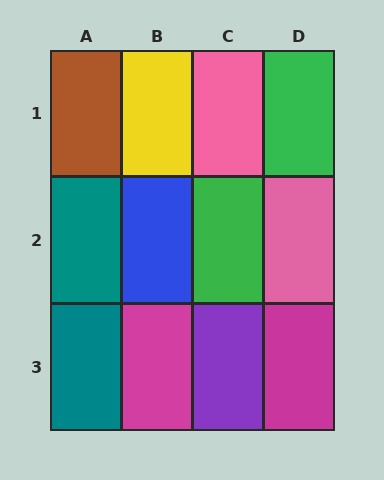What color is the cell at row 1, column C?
Pink.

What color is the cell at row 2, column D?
Pink.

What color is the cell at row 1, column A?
Brown.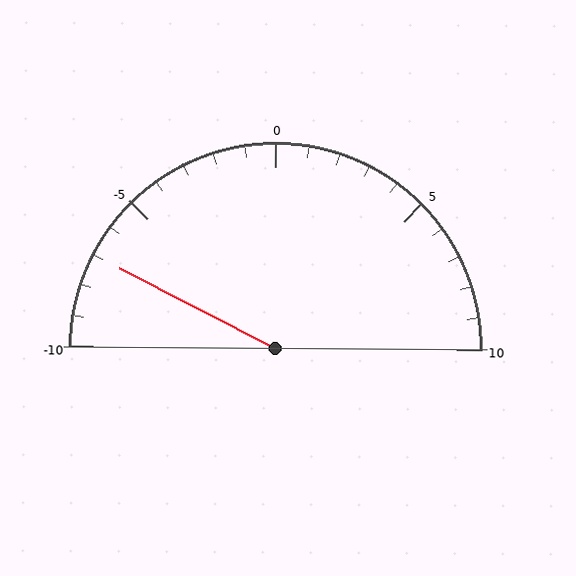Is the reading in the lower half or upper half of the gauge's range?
The reading is in the lower half of the range (-10 to 10).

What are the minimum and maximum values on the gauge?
The gauge ranges from -10 to 10.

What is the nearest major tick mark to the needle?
The nearest major tick mark is -5.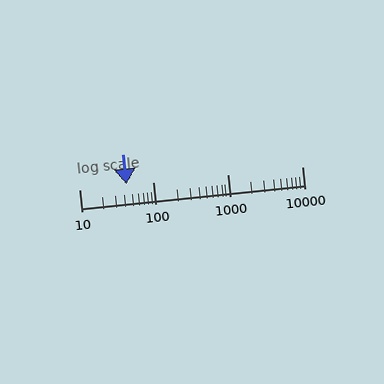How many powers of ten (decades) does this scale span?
The scale spans 3 decades, from 10 to 10000.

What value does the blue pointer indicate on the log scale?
The pointer indicates approximately 43.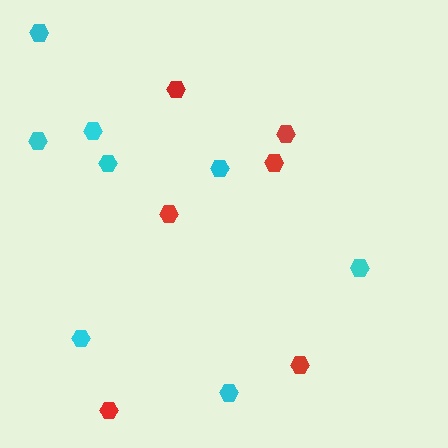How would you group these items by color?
There are 2 groups: one group of red hexagons (6) and one group of cyan hexagons (8).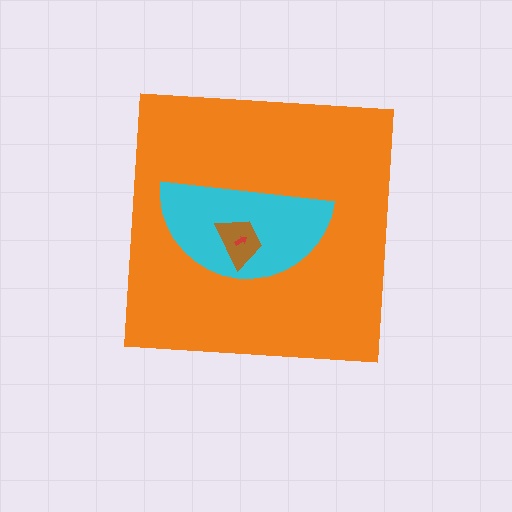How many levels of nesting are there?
4.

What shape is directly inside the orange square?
The cyan semicircle.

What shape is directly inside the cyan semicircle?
The brown trapezoid.